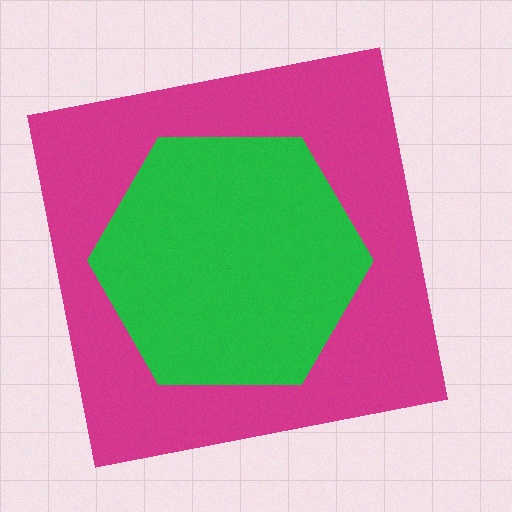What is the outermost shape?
The magenta square.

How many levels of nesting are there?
2.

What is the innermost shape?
The green hexagon.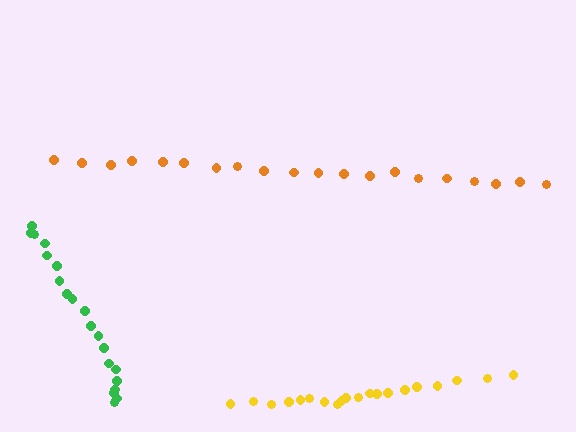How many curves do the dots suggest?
There are 3 distinct paths.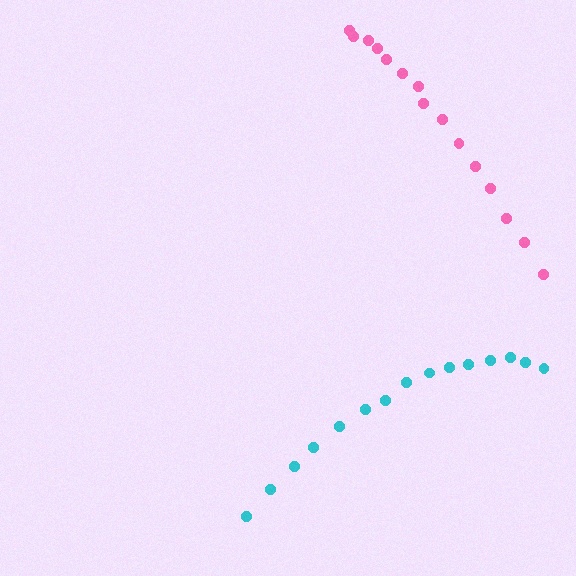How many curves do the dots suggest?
There are 2 distinct paths.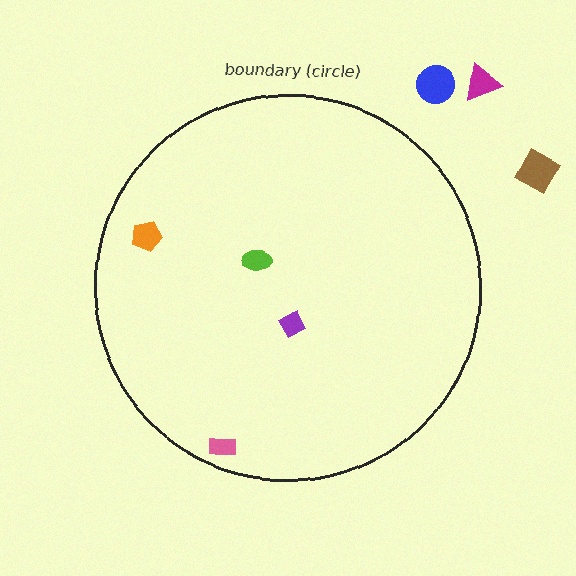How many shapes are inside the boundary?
4 inside, 3 outside.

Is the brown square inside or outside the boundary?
Outside.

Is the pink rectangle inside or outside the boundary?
Inside.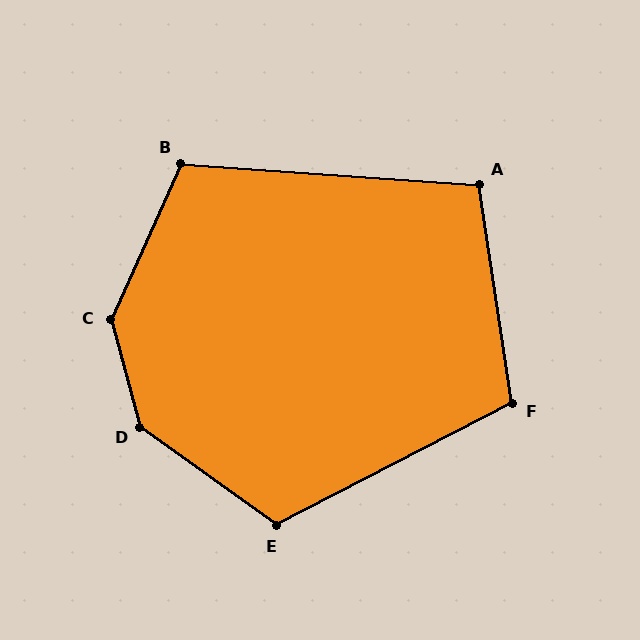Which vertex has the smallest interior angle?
A, at approximately 102 degrees.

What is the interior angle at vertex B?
Approximately 110 degrees (obtuse).